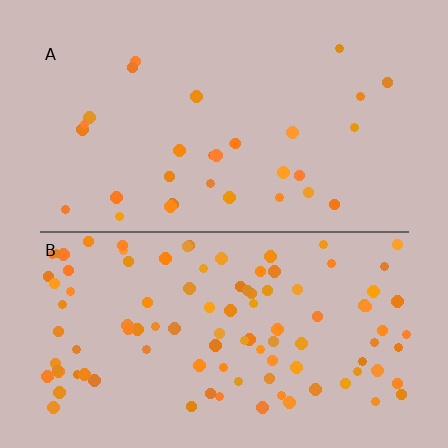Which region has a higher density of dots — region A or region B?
B (the bottom).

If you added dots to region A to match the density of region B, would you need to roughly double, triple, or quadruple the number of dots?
Approximately triple.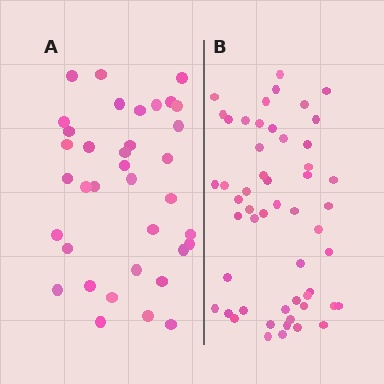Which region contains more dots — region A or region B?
Region B (the right region) has more dots.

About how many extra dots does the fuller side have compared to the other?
Region B has approximately 15 more dots than region A.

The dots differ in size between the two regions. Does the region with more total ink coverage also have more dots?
No. Region A has more total ink coverage because its dots are larger, but region B actually contains more individual dots. Total area can be misleading — the number of items is what matters here.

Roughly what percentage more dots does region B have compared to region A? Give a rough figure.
About 45% more.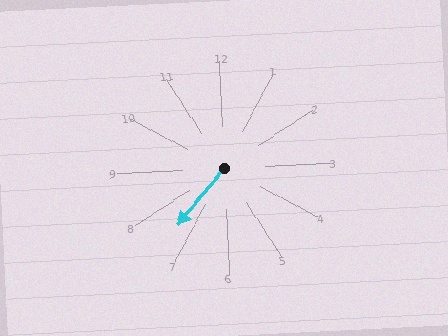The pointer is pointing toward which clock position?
Roughly 7 o'clock.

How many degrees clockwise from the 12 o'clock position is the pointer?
Approximately 222 degrees.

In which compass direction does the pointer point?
Southwest.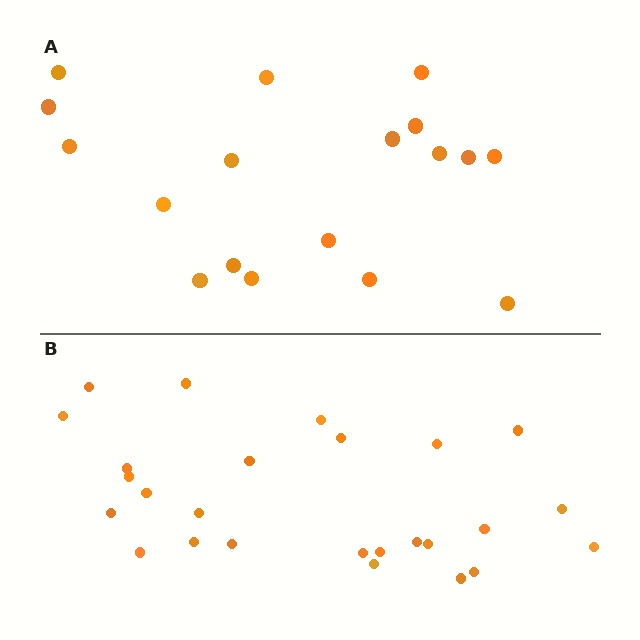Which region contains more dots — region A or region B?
Region B (the bottom region) has more dots.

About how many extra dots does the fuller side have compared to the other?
Region B has roughly 8 or so more dots than region A.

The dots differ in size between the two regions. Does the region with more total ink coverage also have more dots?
No. Region A has more total ink coverage because its dots are larger, but region B actually contains more individual dots. Total area can be misleading — the number of items is what matters here.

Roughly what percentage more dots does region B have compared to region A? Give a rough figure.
About 45% more.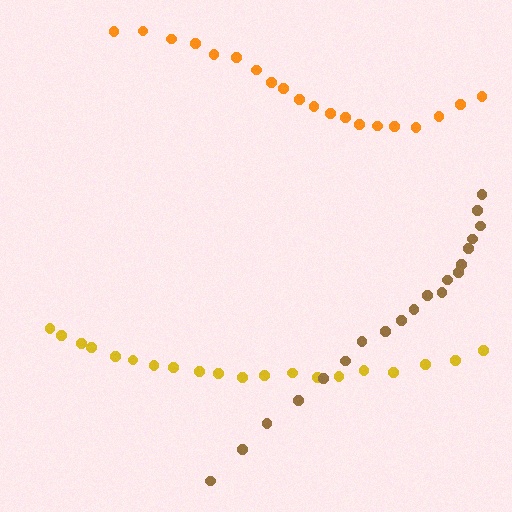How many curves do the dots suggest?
There are 3 distinct paths.